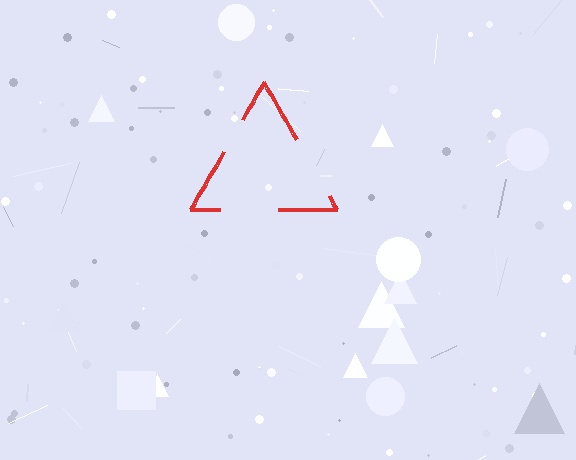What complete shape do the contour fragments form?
The contour fragments form a triangle.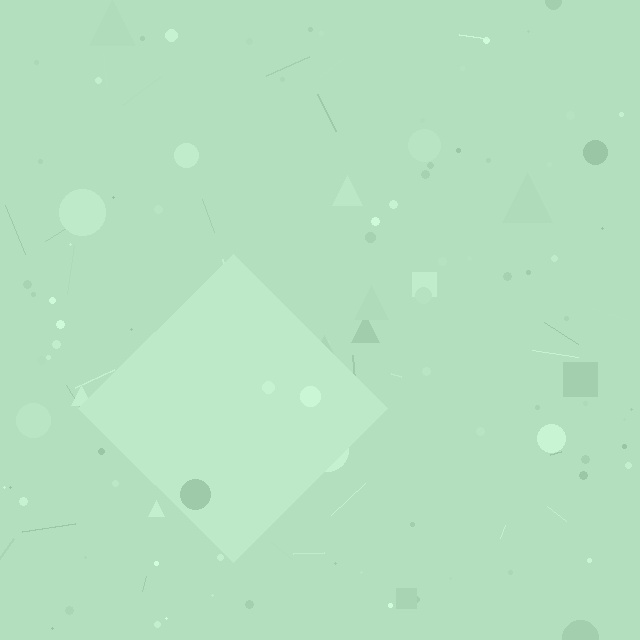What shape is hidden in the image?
A diamond is hidden in the image.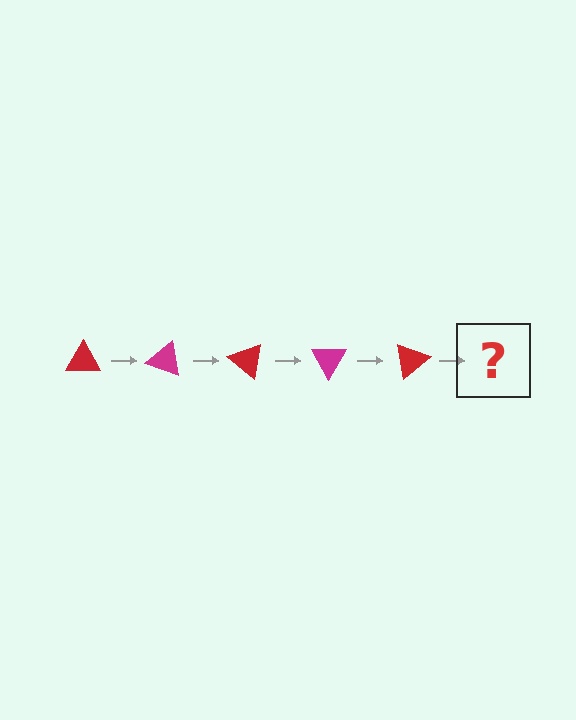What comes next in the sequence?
The next element should be a magenta triangle, rotated 100 degrees from the start.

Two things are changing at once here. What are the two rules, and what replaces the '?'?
The two rules are that it rotates 20 degrees each step and the color cycles through red and magenta. The '?' should be a magenta triangle, rotated 100 degrees from the start.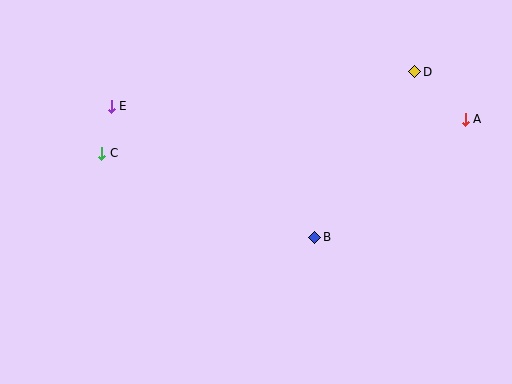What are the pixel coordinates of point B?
Point B is at (315, 237).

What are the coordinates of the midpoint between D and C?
The midpoint between D and C is at (258, 113).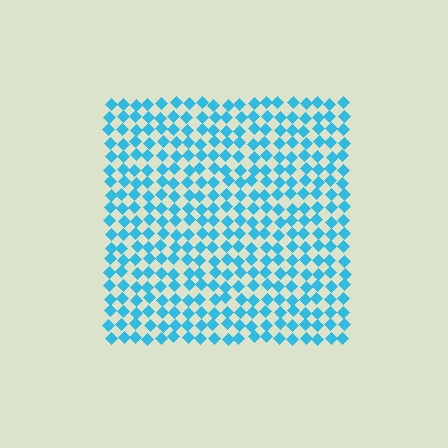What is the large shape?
The large shape is a square.